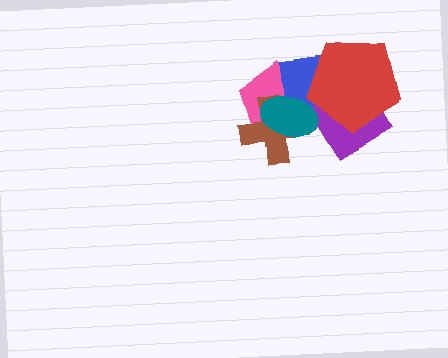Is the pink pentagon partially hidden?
Yes, it is partially covered by another shape.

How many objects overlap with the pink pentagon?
5 objects overlap with the pink pentagon.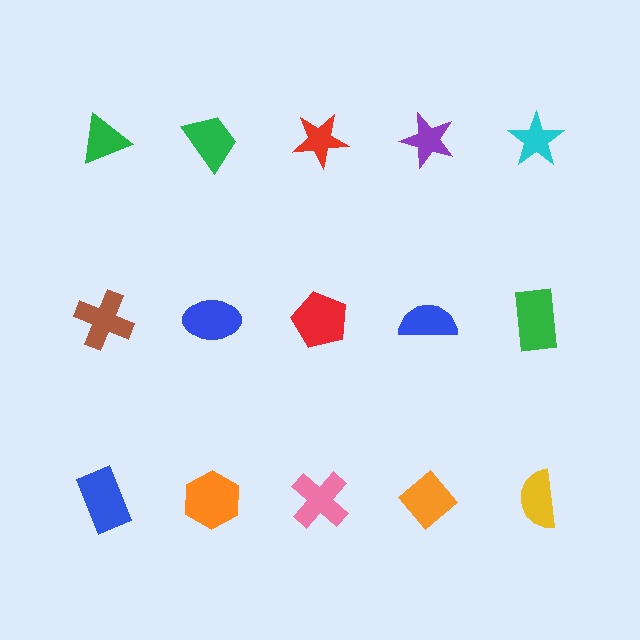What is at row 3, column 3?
A pink cross.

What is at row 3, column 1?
A blue rectangle.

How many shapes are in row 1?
5 shapes.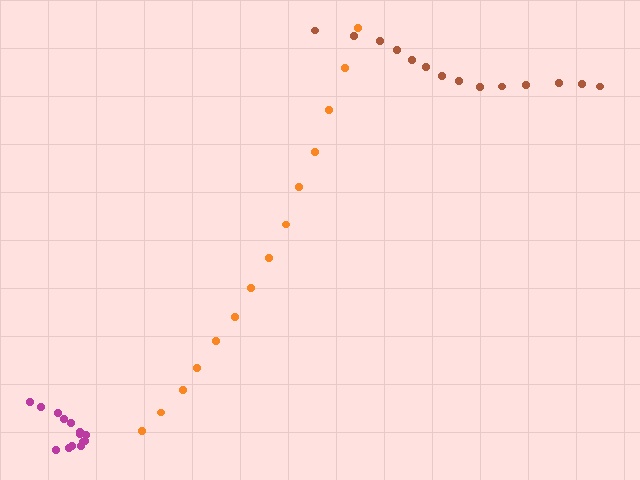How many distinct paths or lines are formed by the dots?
There are 3 distinct paths.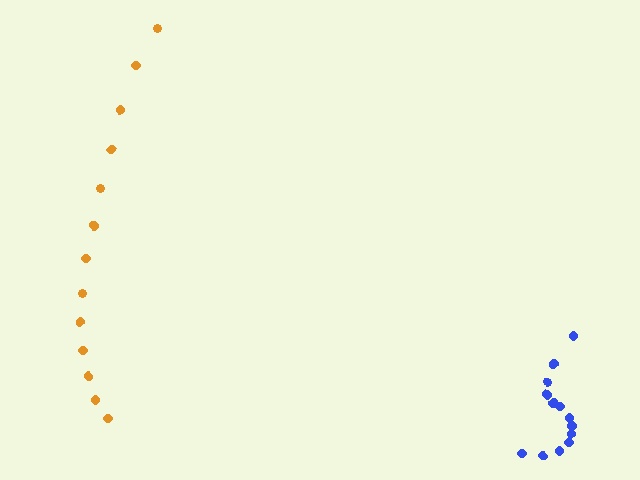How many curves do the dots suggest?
There are 2 distinct paths.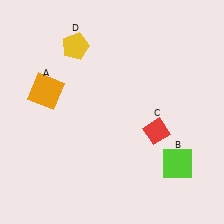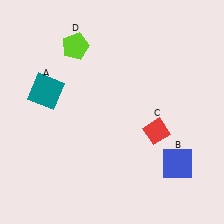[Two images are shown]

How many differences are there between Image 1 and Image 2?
There are 3 differences between the two images.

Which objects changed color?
A changed from orange to teal. B changed from lime to blue. D changed from yellow to lime.